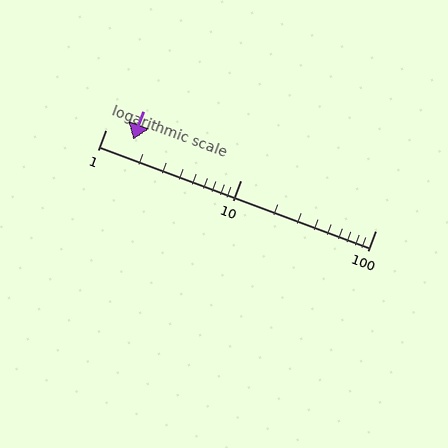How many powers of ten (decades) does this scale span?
The scale spans 2 decades, from 1 to 100.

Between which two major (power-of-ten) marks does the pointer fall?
The pointer is between 1 and 10.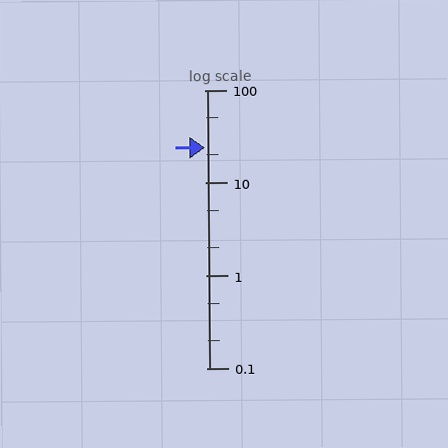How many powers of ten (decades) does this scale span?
The scale spans 3 decades, from 0.1 to 100.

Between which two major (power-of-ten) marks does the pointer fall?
The pointer is between 10 and 100.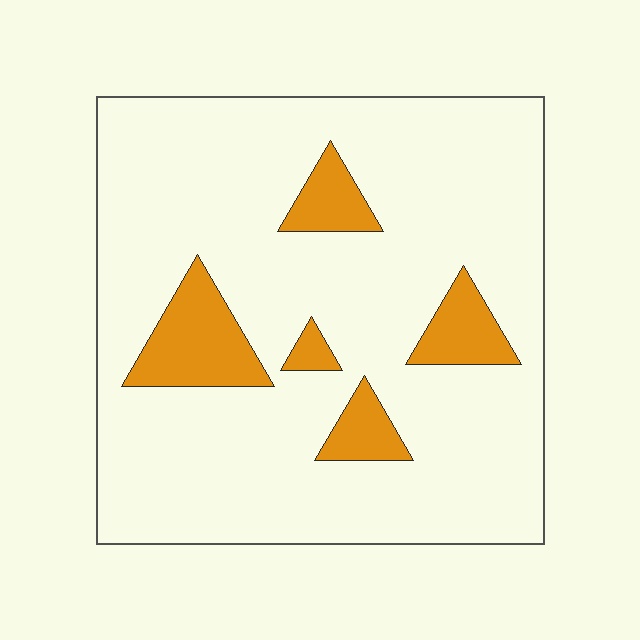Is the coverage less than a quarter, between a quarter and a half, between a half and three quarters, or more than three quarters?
Less than a quarter.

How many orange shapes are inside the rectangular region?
5.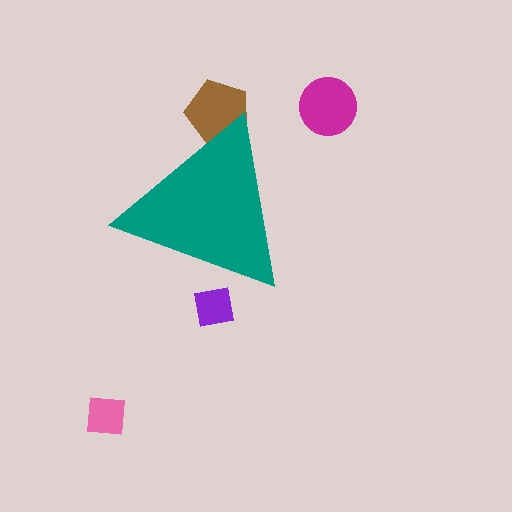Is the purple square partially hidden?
Yes, the purple square is partially hidden behind the teal triangle.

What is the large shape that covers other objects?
A teal triangle.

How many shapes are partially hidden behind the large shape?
2 shapes are partially hidden.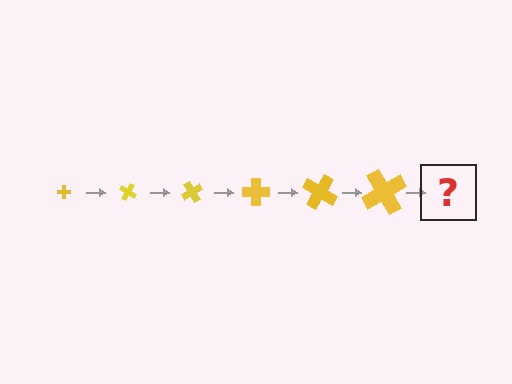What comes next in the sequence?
The next element should be a cross, larger than the previous one and rotated 180 degrees from the start.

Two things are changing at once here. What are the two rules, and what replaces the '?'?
The two rules are that the cross grows larger each step and it rotates 30 degrees each step. The '?' should be a cross, larger than the previous one and rotated 180 degrees from the start.